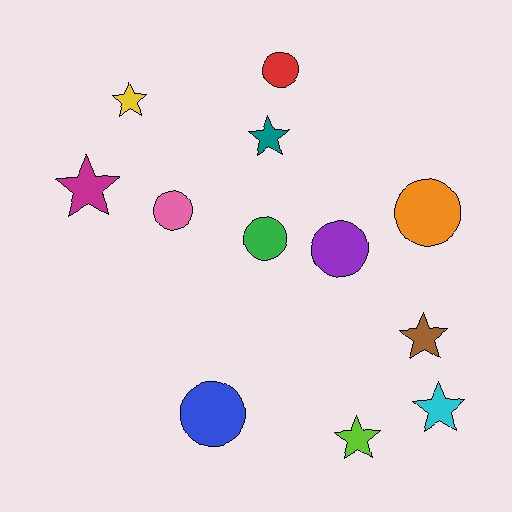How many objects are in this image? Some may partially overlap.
There are 12 objects.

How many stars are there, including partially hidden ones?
There are 6 stars.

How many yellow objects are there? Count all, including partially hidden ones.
There is 1 yellow object.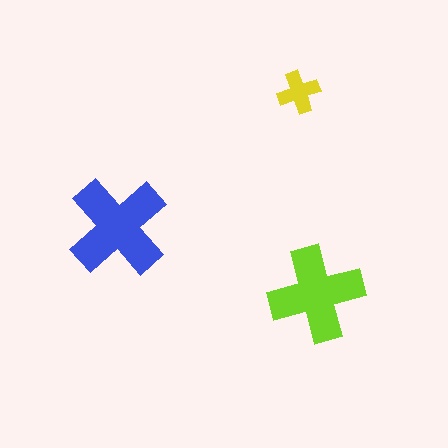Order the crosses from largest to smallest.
the blue one, the lime one, the yellow one.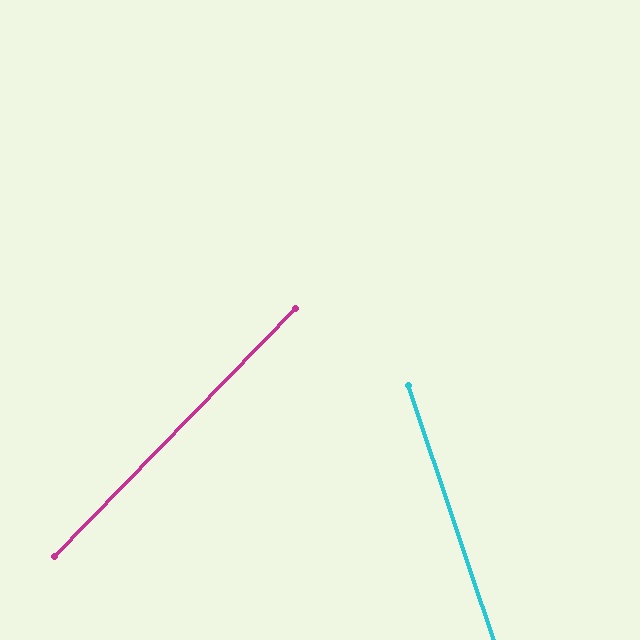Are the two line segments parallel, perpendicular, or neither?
Neither parallel nor perpendicular — they differ by about 63°.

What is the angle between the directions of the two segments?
Approximately 63 degrees.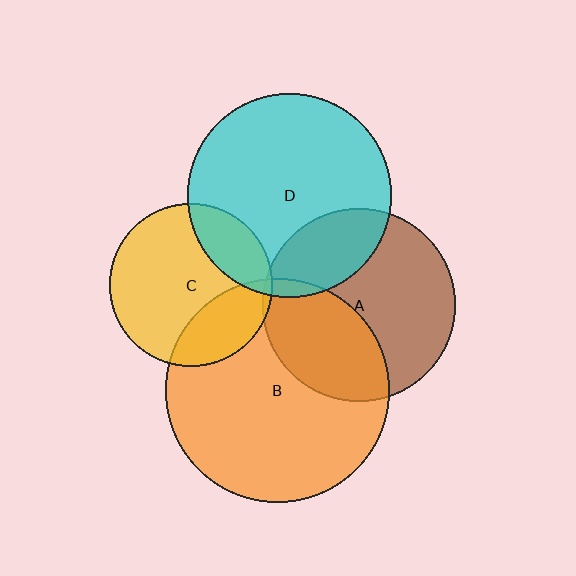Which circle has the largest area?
Circle B (orange).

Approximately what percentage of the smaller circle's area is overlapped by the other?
Approximately 25%.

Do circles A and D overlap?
Yes.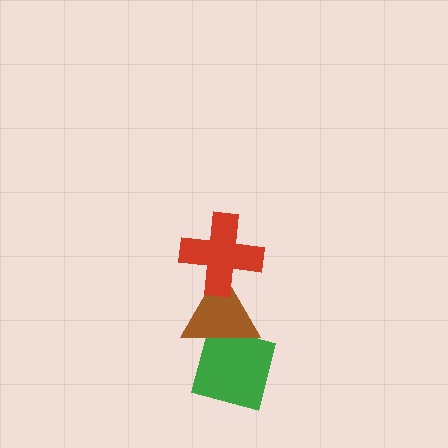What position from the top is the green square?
The green square is 3rd from the top.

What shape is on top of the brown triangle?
The red cross is on top of the brown triangle.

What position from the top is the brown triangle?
The brown triangle is 2nd from the top.